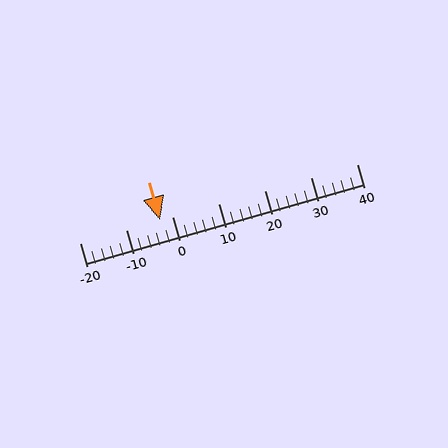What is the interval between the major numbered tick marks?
The major tick marks are spaced 10 units apart.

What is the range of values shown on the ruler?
The ruler shows values from -20 to 40.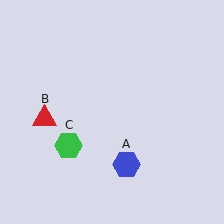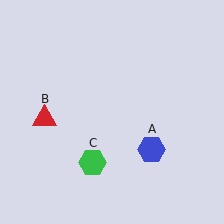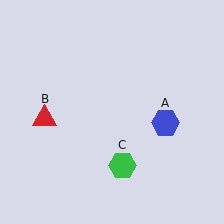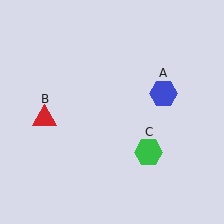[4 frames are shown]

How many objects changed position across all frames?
2 objects changed position: blue hexagon (object A), green hexagon (object C).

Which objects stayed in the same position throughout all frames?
Red triangle (object B) remained stationary.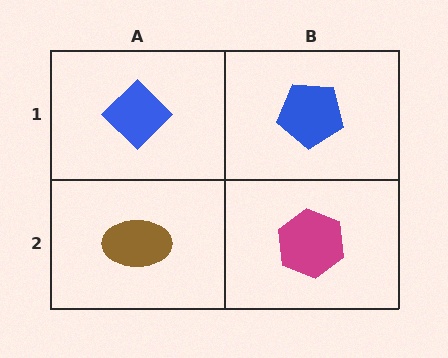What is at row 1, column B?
A blue pentagon.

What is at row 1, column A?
A blue diamond.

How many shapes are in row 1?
2 shapes.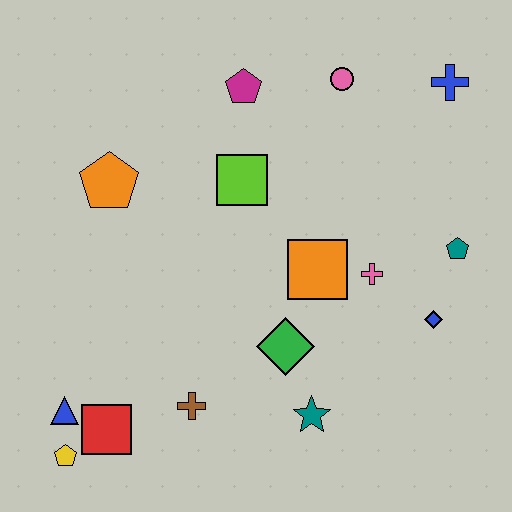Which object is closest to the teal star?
The green diamond is closest to the teal star.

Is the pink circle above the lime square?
Yes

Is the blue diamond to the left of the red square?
No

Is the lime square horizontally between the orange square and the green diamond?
No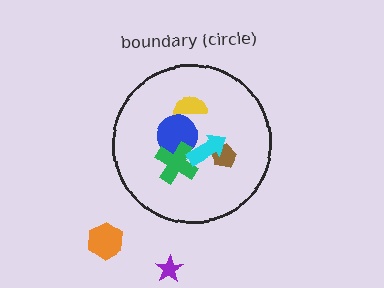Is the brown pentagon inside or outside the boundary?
Inside.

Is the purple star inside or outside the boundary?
Outside.